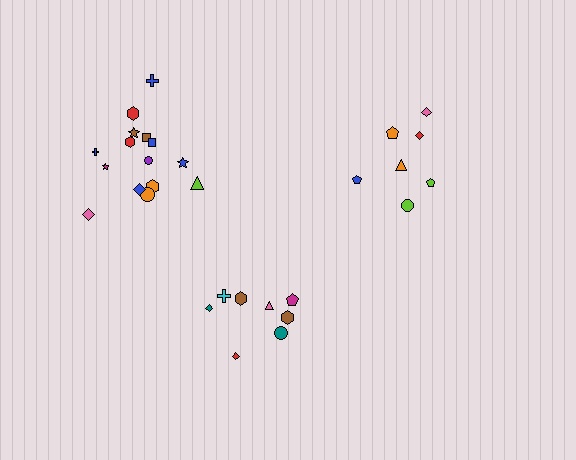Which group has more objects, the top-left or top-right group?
The top-left group.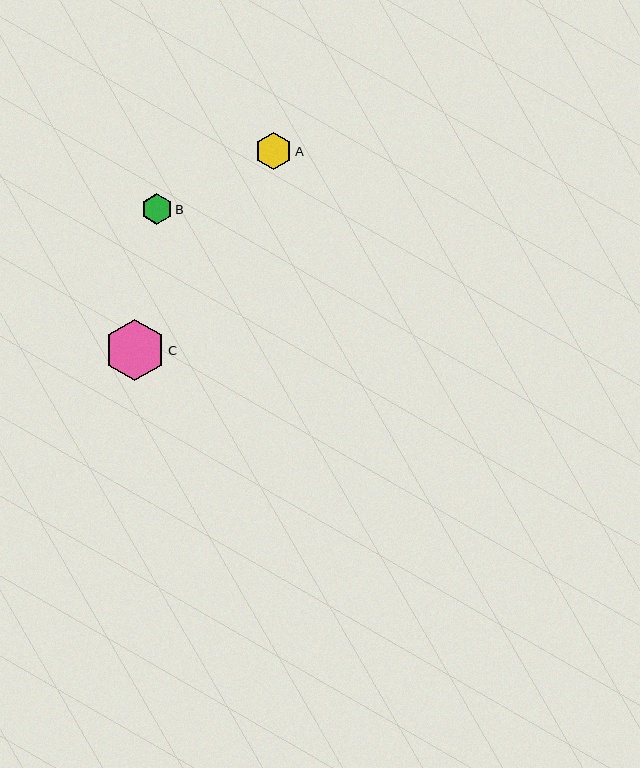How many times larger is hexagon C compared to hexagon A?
Hexagon C is approximately 1.6 times the size of hexagon A.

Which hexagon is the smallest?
Hexagon B is the smallest with a size of approximately 31 pixels.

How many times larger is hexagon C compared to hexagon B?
Hexagon C is approximately 2.0 times the size of hexagon B.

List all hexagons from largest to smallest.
From largest to smallest: C, A, B.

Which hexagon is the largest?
Hexagon C is the largest with a size of approximately 61 pixels.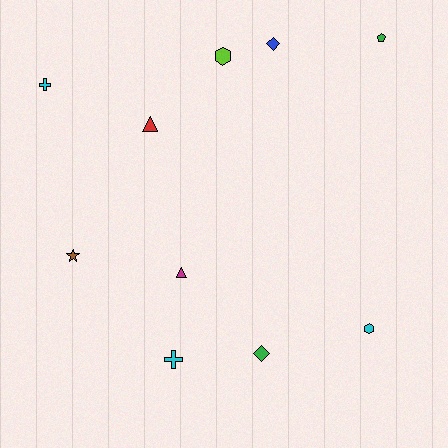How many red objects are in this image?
There is 1 red object.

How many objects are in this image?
There are 10 objects.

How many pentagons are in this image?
There is 1 pentagon.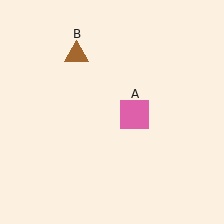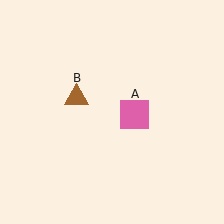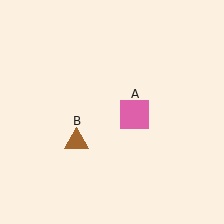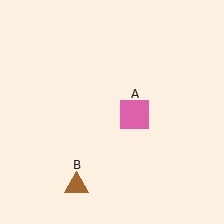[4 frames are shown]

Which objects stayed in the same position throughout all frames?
Pink square (object A) remained stationary.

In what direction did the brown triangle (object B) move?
The brown triangle (object B) moved down.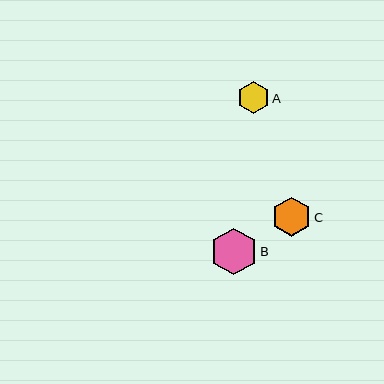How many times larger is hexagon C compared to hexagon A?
Hexagon C is approximately 1.2 times the size of hexagon A.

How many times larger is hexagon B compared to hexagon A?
Hexagon B is approximately 1.5 times the size of hexagon A.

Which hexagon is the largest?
Hexagon B is the largest with a size of approximately 47 pixels.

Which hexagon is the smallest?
Hexagon A is the smallest with a size of approximately 32 pixels.